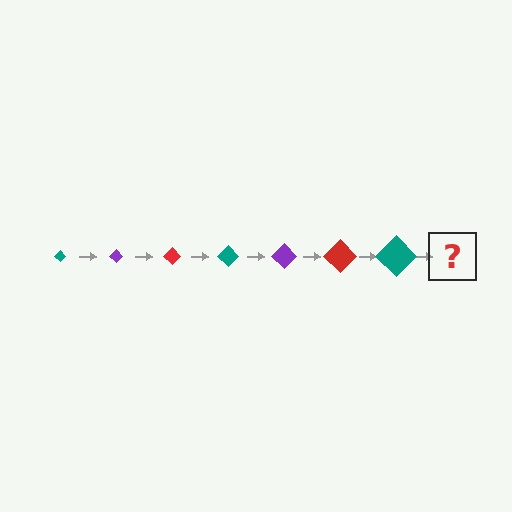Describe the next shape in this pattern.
It should be a purple diamond, larger than the previous one.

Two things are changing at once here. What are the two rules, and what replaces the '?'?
The two rules are that the diamond grows larger each step and the color cycles through teal, purple, and red. The '?' should be a purple diamond, larger than the previous one.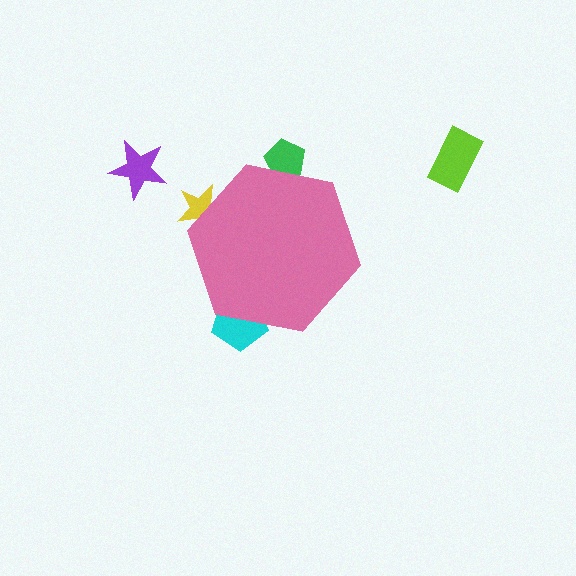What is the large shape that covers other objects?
A pink hexagon.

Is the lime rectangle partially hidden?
No, the lime rectangle is fully visible.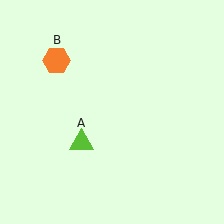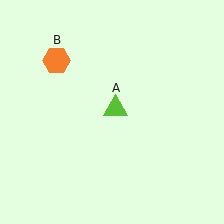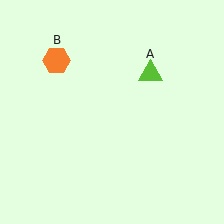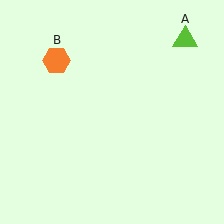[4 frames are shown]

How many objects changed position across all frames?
1 object changed position: lime triangle (object A).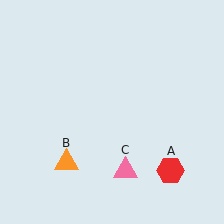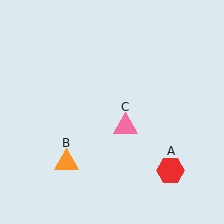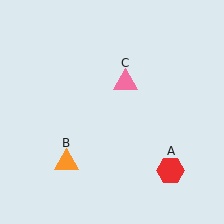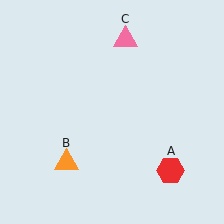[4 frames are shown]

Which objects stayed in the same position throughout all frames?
Red hexagon (object A) and orange triangle (object B) remained stationary.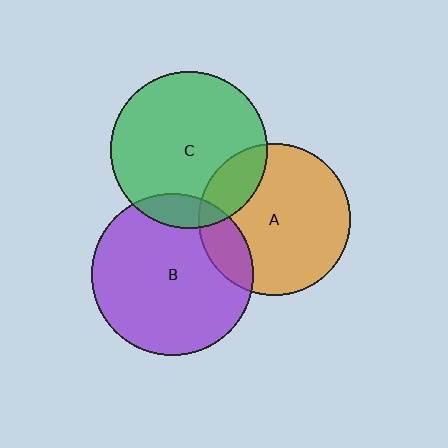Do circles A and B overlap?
Yes.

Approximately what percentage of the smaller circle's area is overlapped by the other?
Approximately 15%.